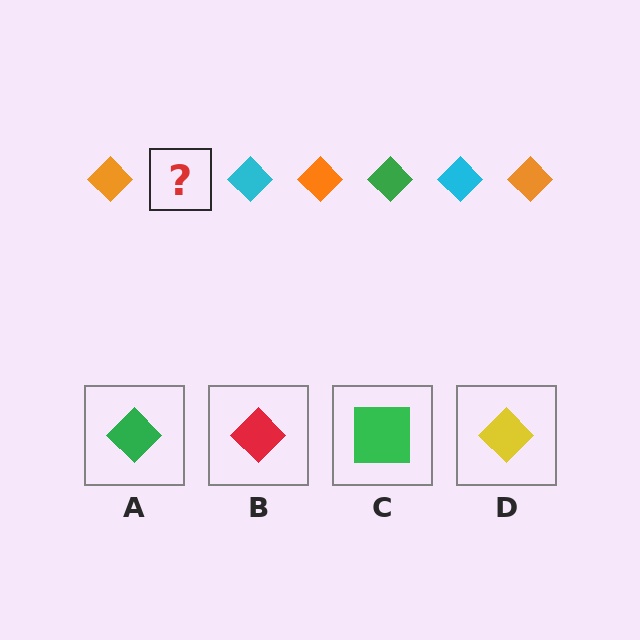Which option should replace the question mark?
Option A.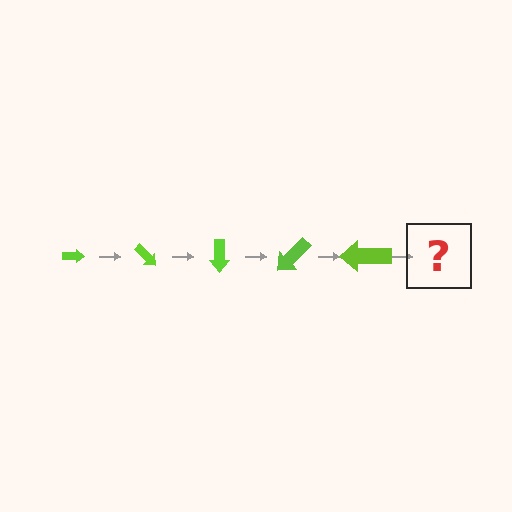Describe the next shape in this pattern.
It should be an arrow, larger than the previous one and rotated 225 degrees from the start.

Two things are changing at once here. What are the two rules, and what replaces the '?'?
The two rules are that the arrow grows larger each step and it rotates 45 degrees each step. The '?' should be an arrow, larger than the previous one and rotated 225 degrees from the start.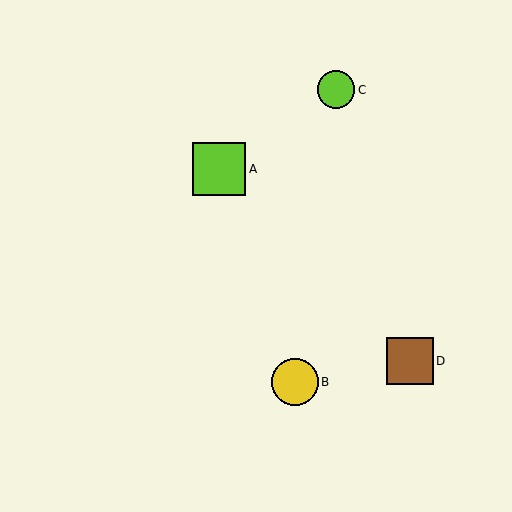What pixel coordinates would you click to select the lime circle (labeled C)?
Click at (336, 90) to select the lime circle C.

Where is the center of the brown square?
The center of the brown square is at (410, 361).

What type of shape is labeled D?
Shape D is a brown square.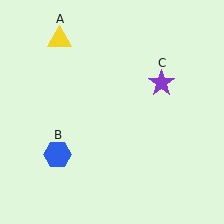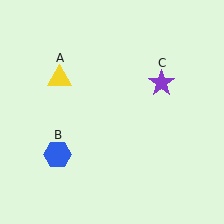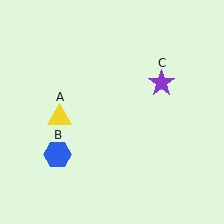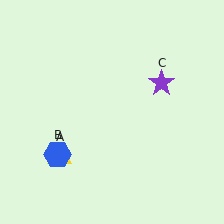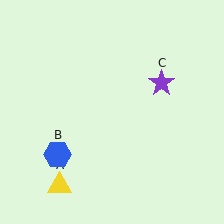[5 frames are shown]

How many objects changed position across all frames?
1 object changed position: yellow triangle (object A).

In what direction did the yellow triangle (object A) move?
The yellow triangle (object A) moved down.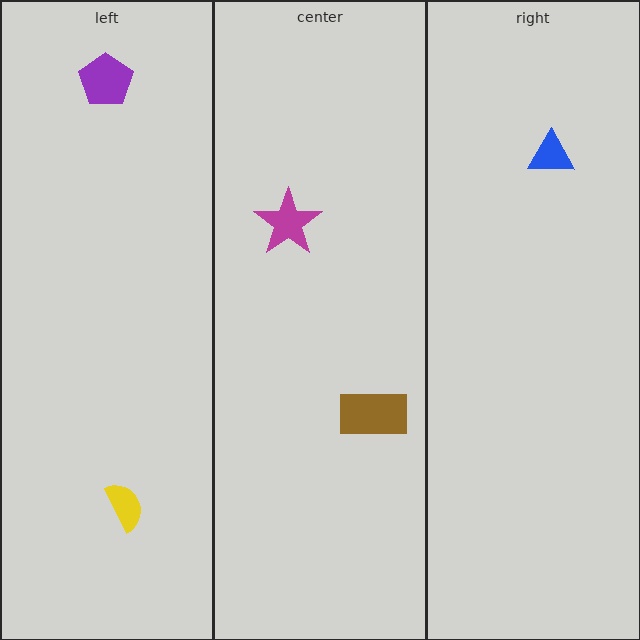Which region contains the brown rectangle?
The center region.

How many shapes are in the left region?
2.